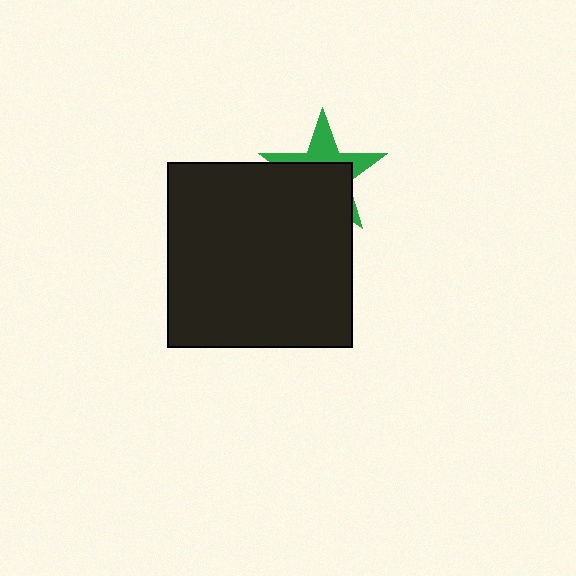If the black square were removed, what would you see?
You would see the complete green star.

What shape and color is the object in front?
The object in front is a black square.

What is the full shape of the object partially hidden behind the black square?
The partially hidden object is a green star.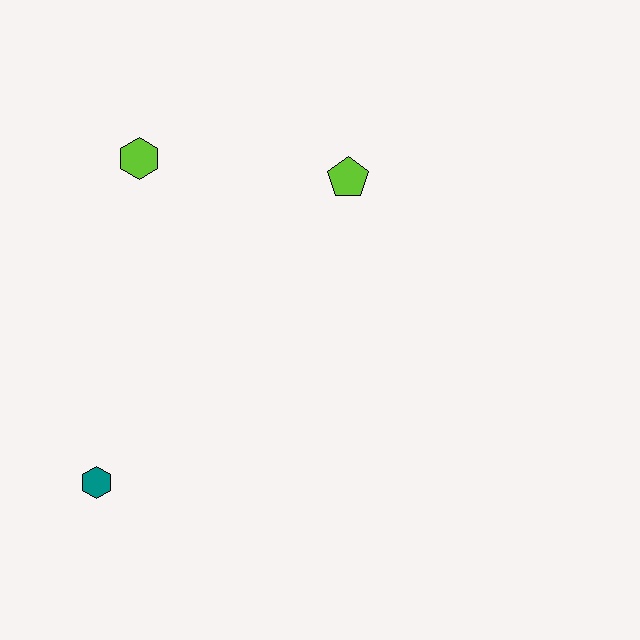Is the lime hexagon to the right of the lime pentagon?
No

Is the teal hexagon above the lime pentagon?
No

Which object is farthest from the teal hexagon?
The lime pentagon is farthest from the teal hexagon.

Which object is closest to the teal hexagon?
The lime hexagon is closest to the teal hexagon.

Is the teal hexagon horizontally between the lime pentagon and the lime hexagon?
No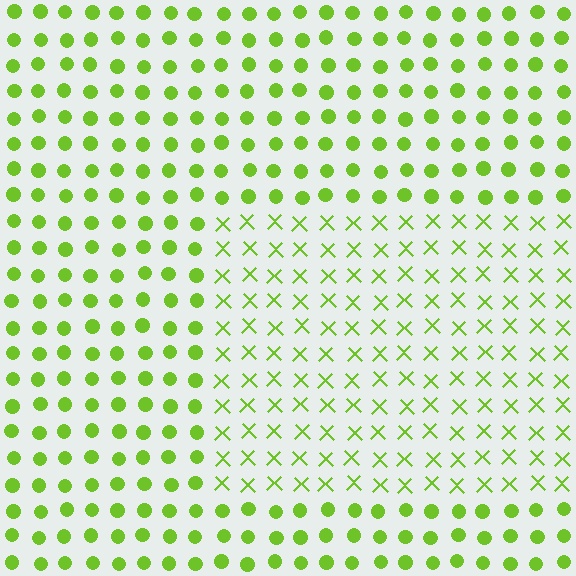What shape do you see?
I see a rectangle.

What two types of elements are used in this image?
The image uses X marks inside the rectangle region and circles outside it.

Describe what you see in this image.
The image is filled with small lime elements arranged in a uniform grid. A rectangle-shaped region contains X marks, while the surrounding area contains circles. The boundary is defined purely by the change in element shape.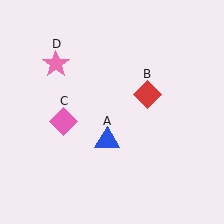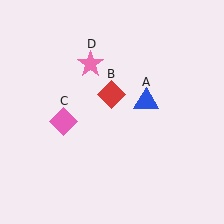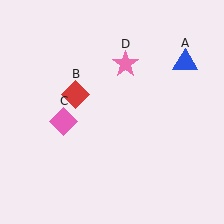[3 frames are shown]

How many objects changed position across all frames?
3 objects changed position: blue triangle (object A), red diamond (object B), pink star (object D).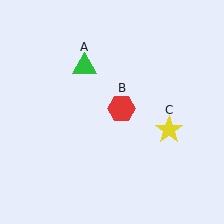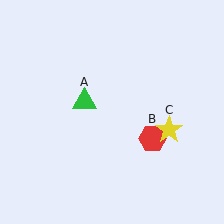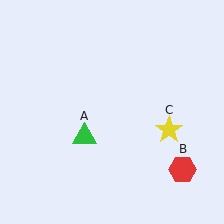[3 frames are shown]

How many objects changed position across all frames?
2 objects changed position: green triangle (object A), red hexagon (object B).